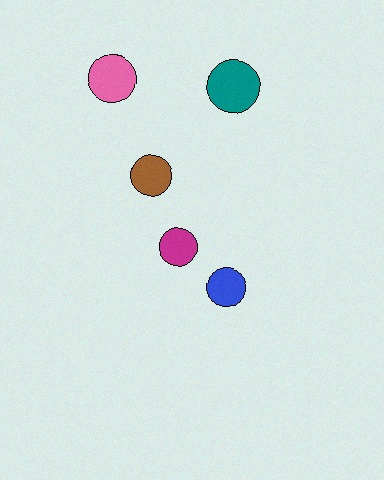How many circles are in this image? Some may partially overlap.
There are 5 circles.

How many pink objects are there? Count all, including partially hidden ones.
There is 1 pink object.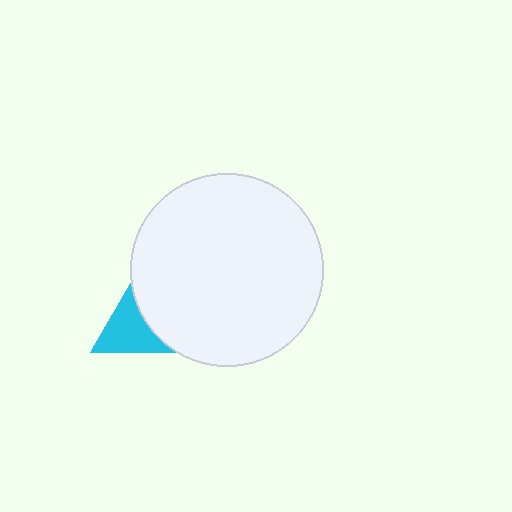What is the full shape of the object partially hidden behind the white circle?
The partially hidden object is a cyan triangle.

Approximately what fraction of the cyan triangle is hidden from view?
Roughly 45% of the cyan triangle is hidden behind the white circle.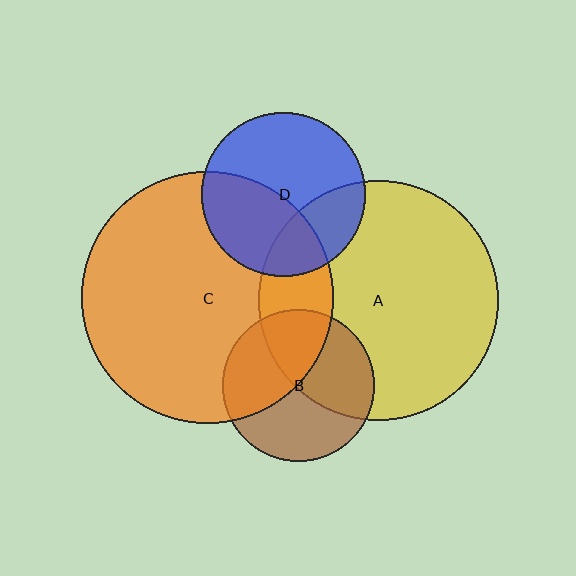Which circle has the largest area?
Circle C (orange).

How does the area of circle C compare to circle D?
Approximately 2.4 times.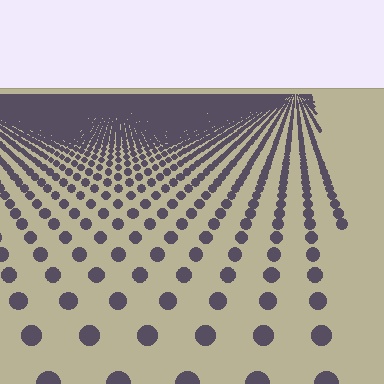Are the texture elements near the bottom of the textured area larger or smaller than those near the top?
Larger. Near the bottom, elements are closer to the viewer and appear at a bigger on-screen size.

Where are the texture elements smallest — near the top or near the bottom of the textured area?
Near the top.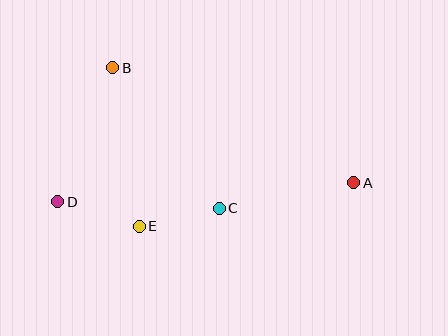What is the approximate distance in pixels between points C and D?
The distance between C and D is approximately 162 pixels.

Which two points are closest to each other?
Points C and E are closest to each other.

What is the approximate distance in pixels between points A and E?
The distance between A and E is approximately 219 pixels.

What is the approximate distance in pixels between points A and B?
The distance between A and B is approximately 267 pixels.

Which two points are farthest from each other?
Points A and D are farthest from each other.